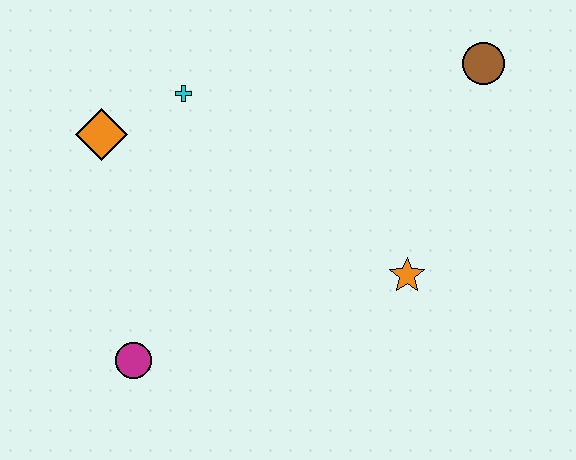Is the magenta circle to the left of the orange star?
Yes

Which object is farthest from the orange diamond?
The brown circle is farthest from the orange diamond.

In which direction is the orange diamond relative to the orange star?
The orange diamond is to the left of the orange star.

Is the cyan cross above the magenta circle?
Yes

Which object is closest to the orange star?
The brown circle is closest to the orange star.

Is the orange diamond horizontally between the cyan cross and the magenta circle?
No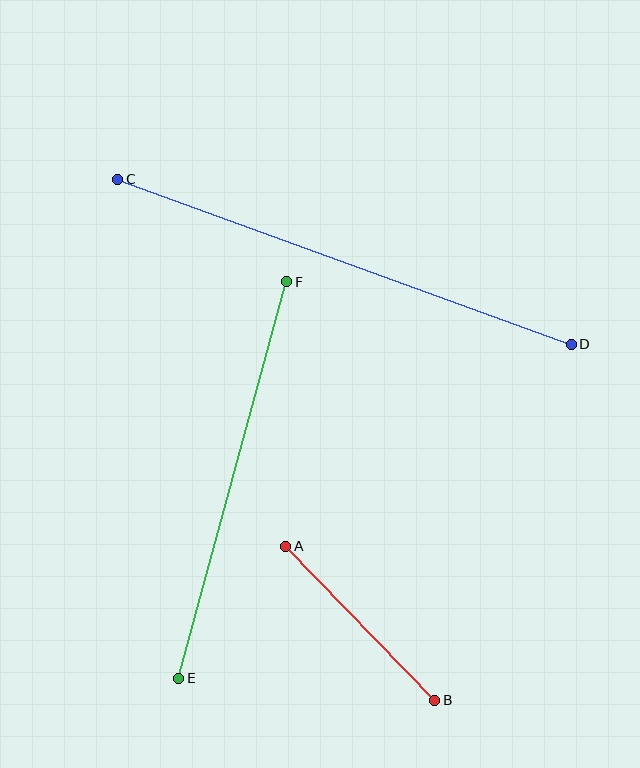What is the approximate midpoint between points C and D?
The midpoint is at approximately (345, 262) pixels.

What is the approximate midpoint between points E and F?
The midpoint is at approximately (233, 480) pixels.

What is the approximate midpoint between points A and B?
The midpoint is at approximately (360, 623) pixels.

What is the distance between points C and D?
The distance is approximately 482 pixels.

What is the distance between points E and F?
The distance is approximately 411 pixels.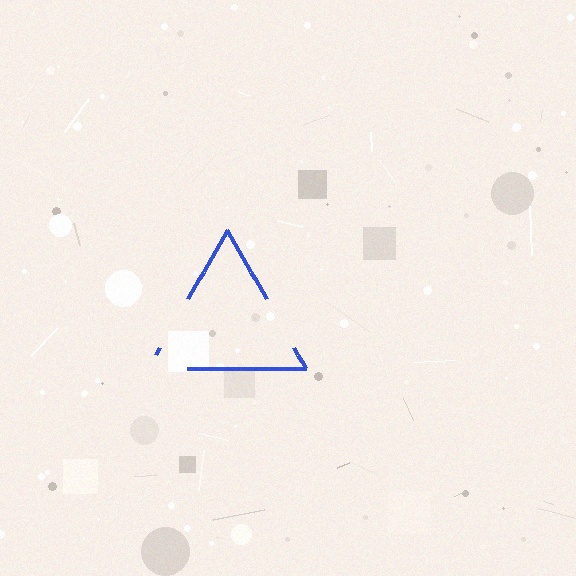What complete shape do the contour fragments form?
The contour fragments form a triangle.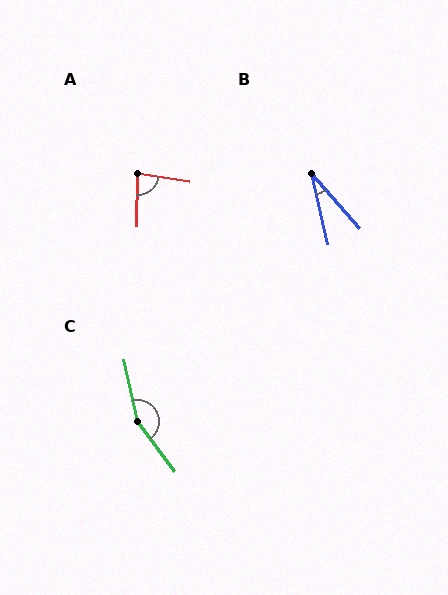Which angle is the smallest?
B, at approximately 28 degrees.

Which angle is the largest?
C, at approximately 155 degrees.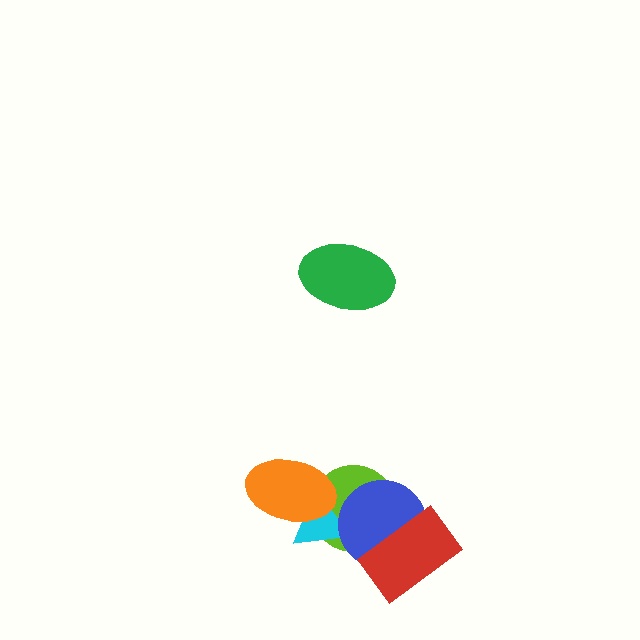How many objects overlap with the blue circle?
3 objects overlap with the blue circle.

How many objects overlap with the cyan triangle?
3 objects overlap with the cyan triangle.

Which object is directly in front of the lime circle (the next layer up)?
The cyan triangle is directly in front of the lime circle.